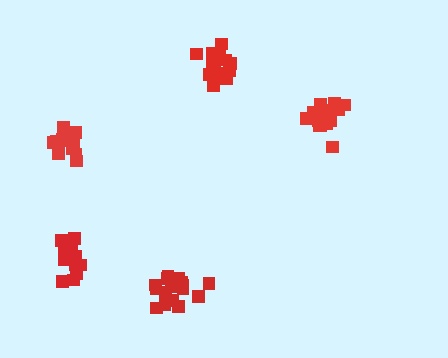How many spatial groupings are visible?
There are 5 spatial groupings.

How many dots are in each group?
Group 1: 16 dots, Group 2: 15 dots, Group 3: 18 dots, Group 4: 17 dots, Group 5: 15 dots (81 total).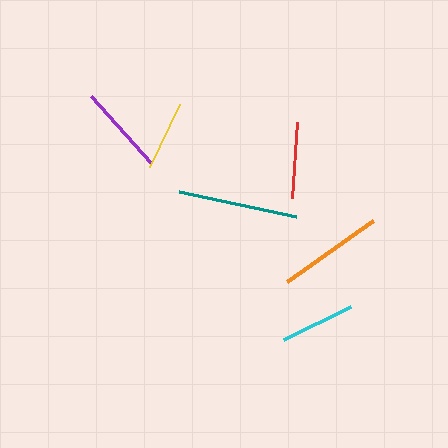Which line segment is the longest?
The teal line is the longest at approximately 120 pixels.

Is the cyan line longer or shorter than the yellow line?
The cyan line is longer than the yellow line.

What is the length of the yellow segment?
The yellow segment is approximately 70 pixels long.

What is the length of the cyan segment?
The cyan segment is approximately 75 pixels long.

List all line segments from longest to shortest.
From longest to shortest: teal, orange, purple, red, cyan, yellow.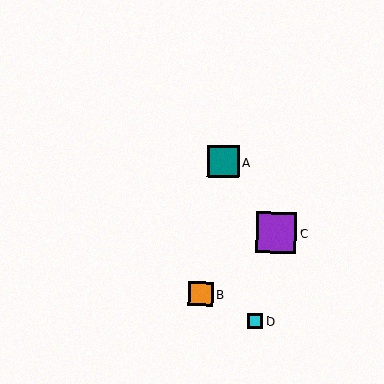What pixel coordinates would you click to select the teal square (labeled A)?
Click at (223, 162) to select the teal square A.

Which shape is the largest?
The purple square (labeled C) is the largest.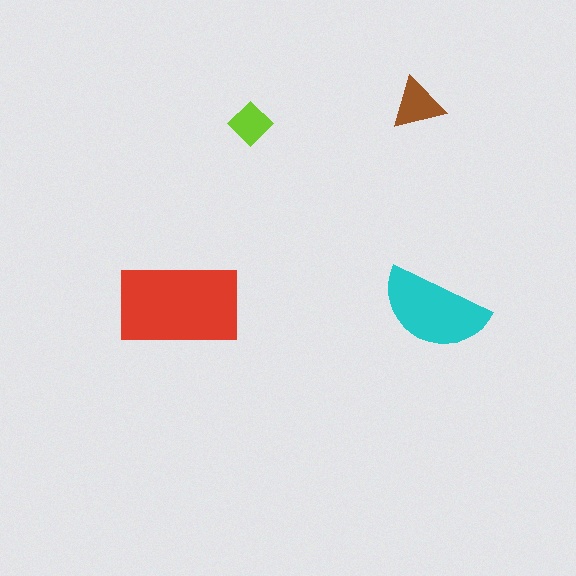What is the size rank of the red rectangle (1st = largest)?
1st.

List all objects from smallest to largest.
The lime diamond, the brown triangle, the cyan semicircle, the red rectangle.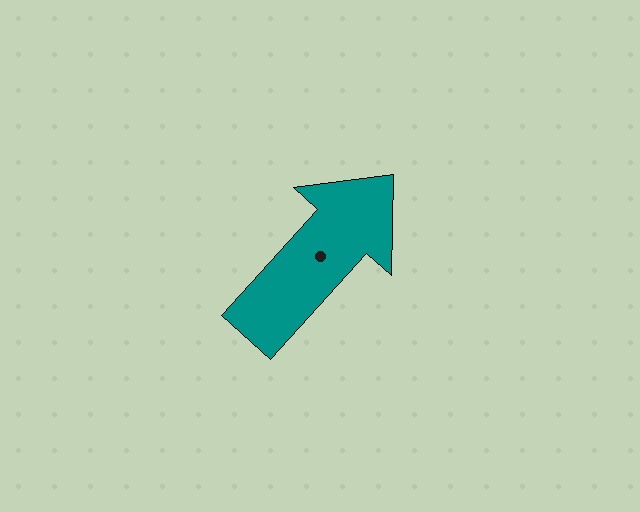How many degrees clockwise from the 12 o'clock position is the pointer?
Approximately 42 degrees.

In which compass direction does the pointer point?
Northeast.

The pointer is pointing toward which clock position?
Roughly 1 o'clock.